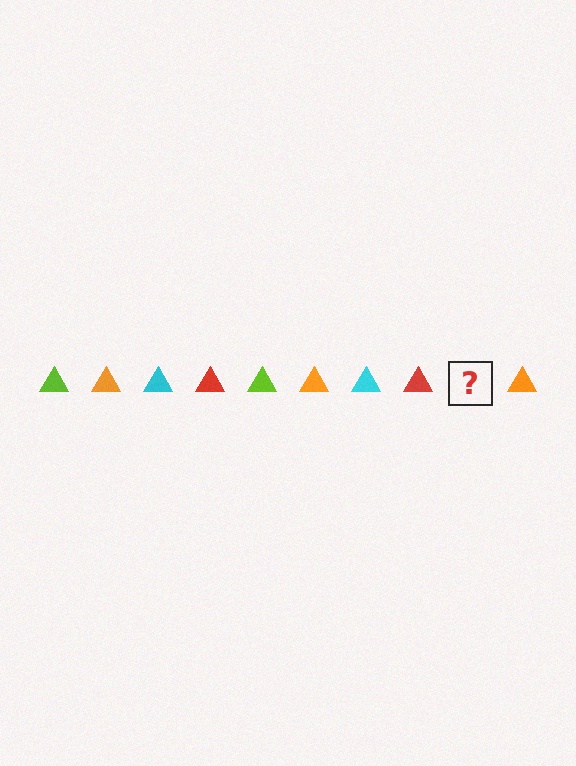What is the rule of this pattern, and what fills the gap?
The rule is that the pattern cycles through lime, orange, cyan, red triangles. The gap should be filled with a lime triangle.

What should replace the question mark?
The question mark should be replaced with a lime triangle.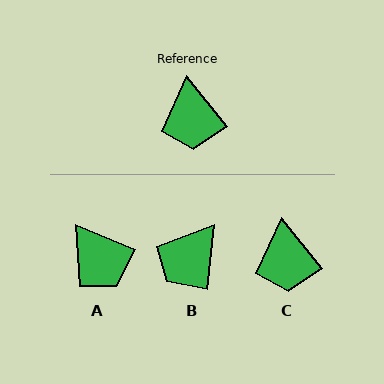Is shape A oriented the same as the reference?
No, it is off by about 29 degrees.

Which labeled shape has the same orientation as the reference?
C.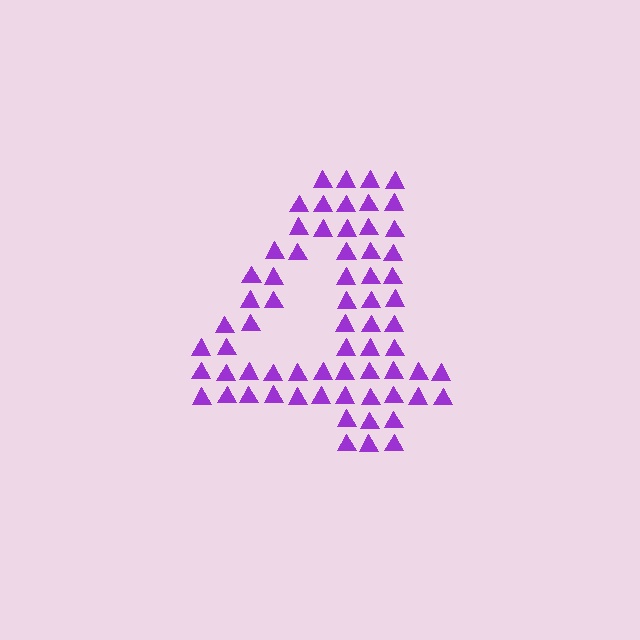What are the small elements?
The small elements are triangles.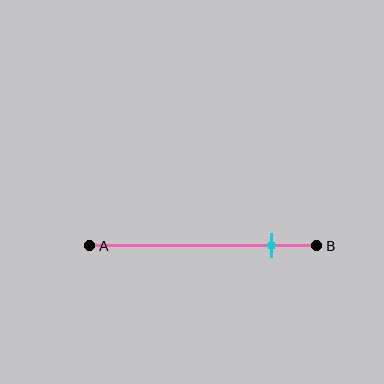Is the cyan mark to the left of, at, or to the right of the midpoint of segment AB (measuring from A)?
The cyan mark is to the right of the midpoint of segment AB.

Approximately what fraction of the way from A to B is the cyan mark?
The cyan mark is approximately 80% of the way from A to B.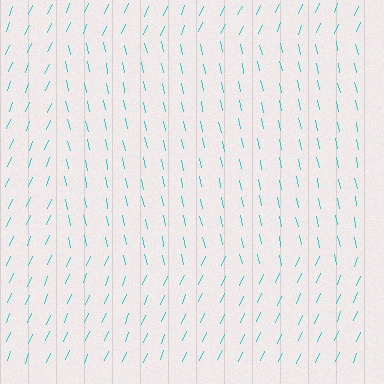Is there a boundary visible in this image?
Yes, there is a texture boundary formed by a change in line orientation.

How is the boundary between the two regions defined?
The boundary is defined purely by a change in line orientation (approximately 35 degrees difference). All lines are the same color and thickness.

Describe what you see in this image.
The image is filled with small cyan line segments. A rectangle region in the image has lines oriented differently from the surrounding lines, creating a visible texture boundary.